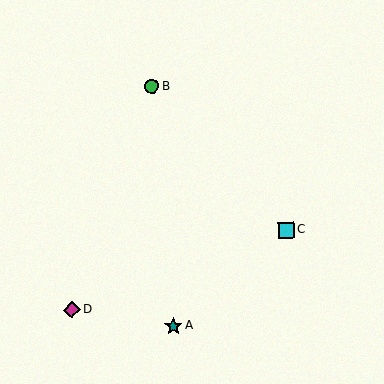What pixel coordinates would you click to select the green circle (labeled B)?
Click at (152, 86) to select the green circle B.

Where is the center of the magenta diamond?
The center of the magenta diamond is at (72, 310).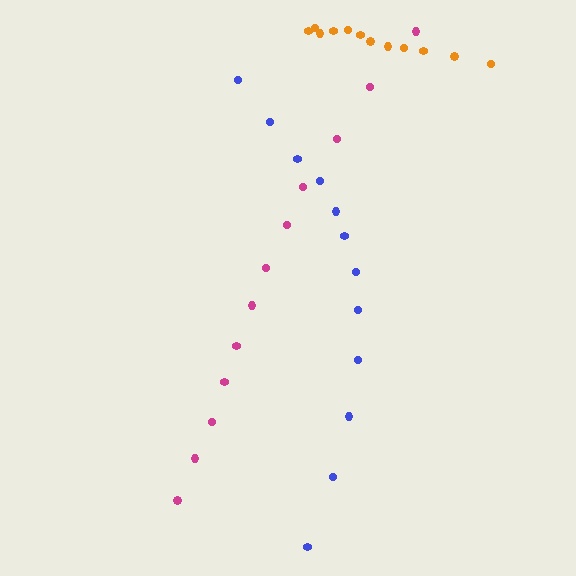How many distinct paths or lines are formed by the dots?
There are 3 distinct paths.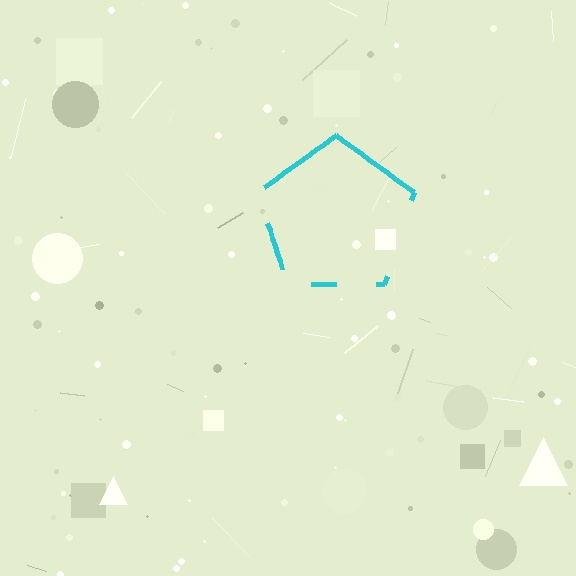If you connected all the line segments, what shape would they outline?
They would outline a pentagon.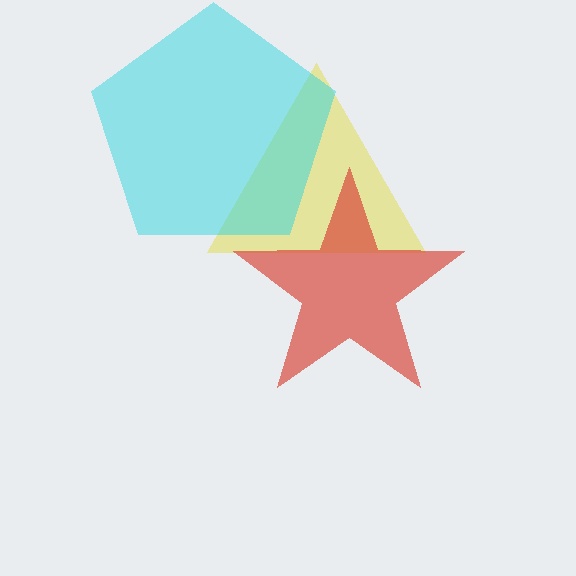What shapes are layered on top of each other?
The layered shapes are: a yellow triangle, a red star, a cyan pentagon.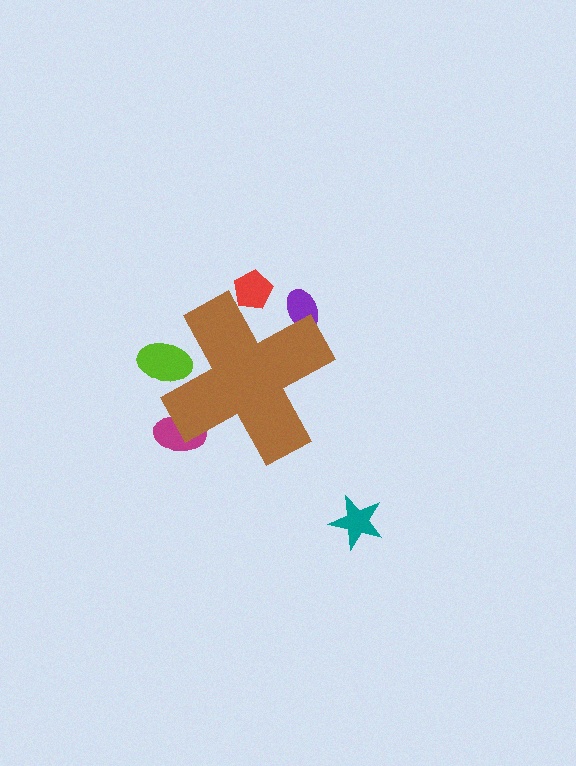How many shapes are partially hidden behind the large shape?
4 shapes are partially hidden.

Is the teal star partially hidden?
No, the teal star is fully visible.